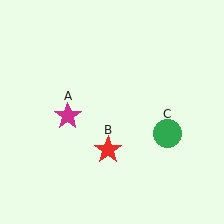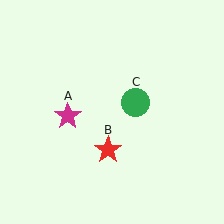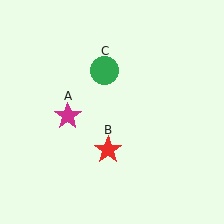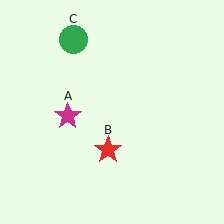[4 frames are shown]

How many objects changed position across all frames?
1 object changed position: green circle (object C).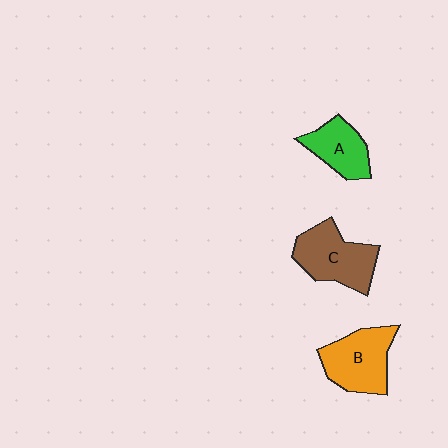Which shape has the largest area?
Shape C (brown).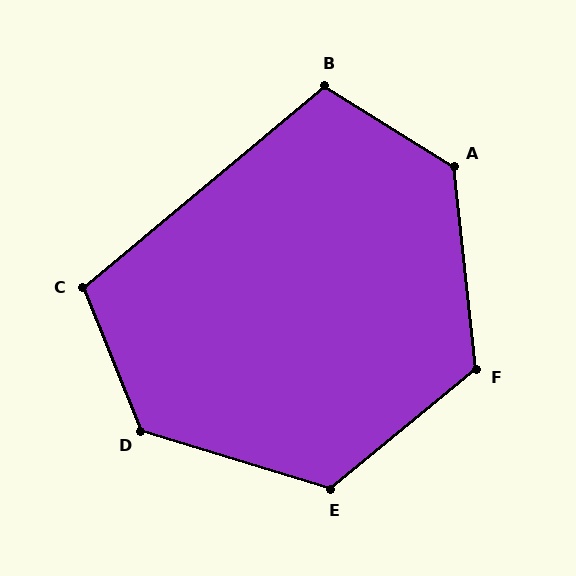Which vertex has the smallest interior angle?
C, at approximately 108 degrees.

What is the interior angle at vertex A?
Approximately 129 degrees (obtuse).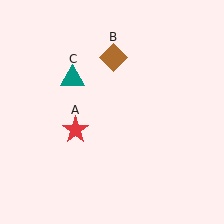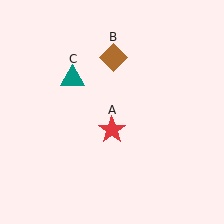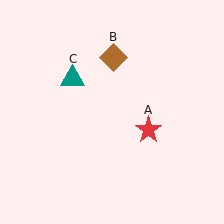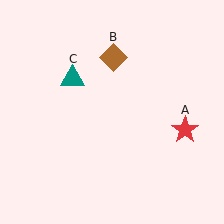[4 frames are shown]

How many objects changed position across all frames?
1 object changed position: red star (object A).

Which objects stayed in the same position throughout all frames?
Brown diamond (object B) and teal triangle (object C) remained stationary.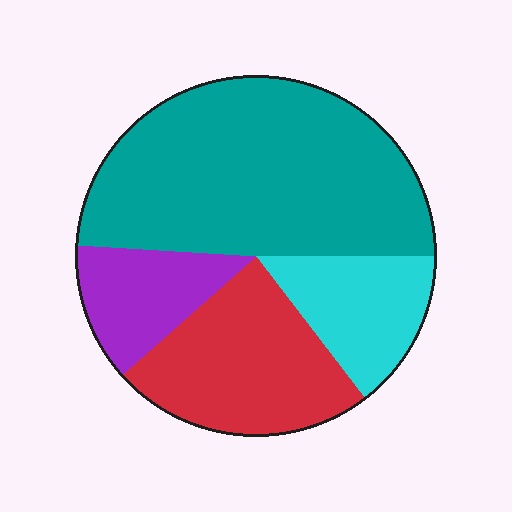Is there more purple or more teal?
Teal.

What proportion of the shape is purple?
Purple takes up about one eighth (1/8) of the shape.